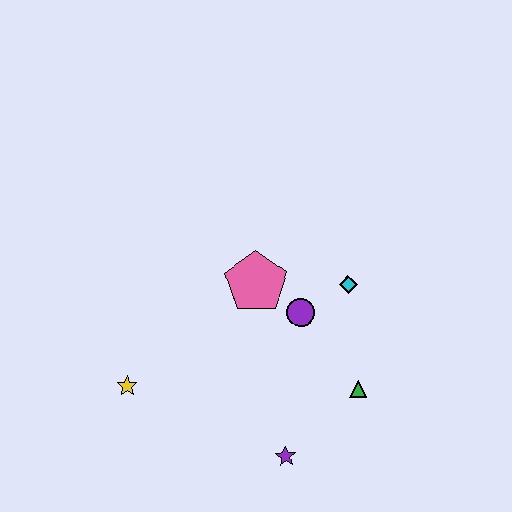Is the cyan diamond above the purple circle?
Yes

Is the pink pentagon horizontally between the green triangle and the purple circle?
No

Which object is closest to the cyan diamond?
The purple circle is closest to the cyan diamond.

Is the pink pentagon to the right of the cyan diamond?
No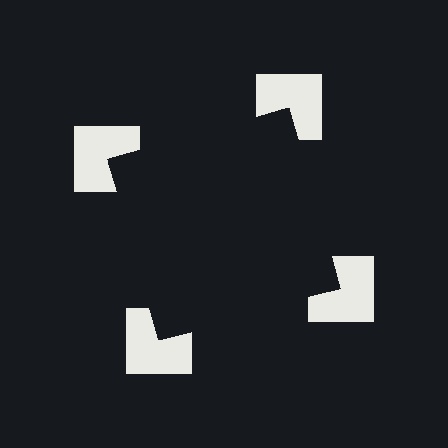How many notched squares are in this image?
There are 4 — one at each vertex of the illusory square.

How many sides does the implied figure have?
4 sides.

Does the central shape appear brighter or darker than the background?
It typically appears slightly darker than the background, even though no actual brightness change is drawn.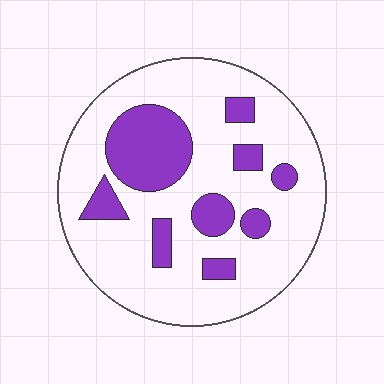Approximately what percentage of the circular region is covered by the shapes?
Approximately 25%.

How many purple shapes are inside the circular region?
9.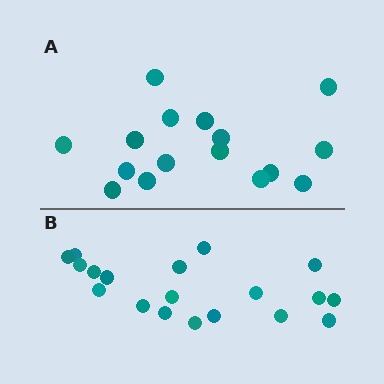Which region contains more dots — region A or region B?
Region B (the bottom region) has more dots.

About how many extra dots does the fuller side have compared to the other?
Region B has just a few more — roughly 2 or 3 more dots than region A.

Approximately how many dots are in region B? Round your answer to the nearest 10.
About 20 dots. (The exact count is 19, which rounds to 20.)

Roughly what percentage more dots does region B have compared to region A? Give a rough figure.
About 20% more.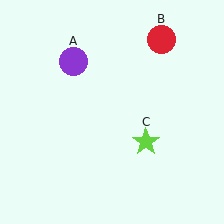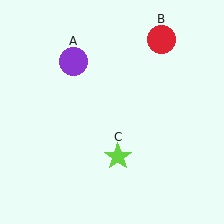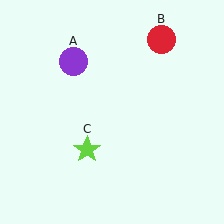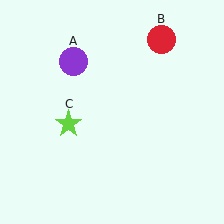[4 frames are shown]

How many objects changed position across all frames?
1 object changed position: lime star (object C).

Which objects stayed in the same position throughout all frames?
Purple circle (object A) and red circle (object B) remained stationary.